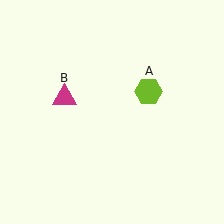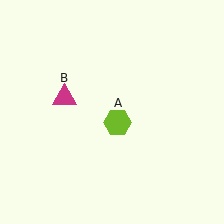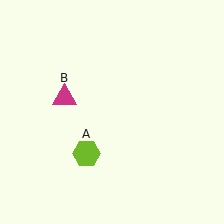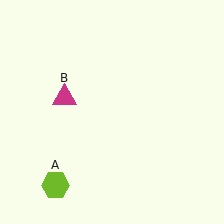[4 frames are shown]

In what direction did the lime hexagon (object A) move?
The lime hexagon (object A) moved down and to the left.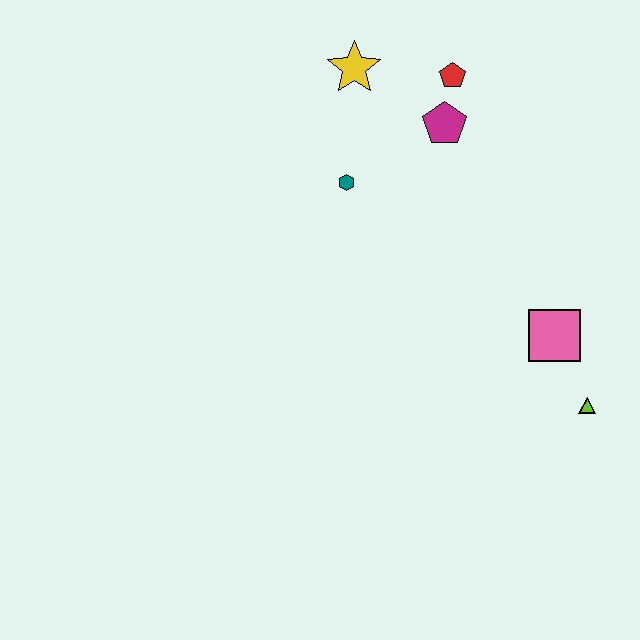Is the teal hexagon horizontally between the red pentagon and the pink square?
No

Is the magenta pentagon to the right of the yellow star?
Yes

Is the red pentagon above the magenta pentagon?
Yes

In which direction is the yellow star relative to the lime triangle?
The yellow star is above the lime triangle.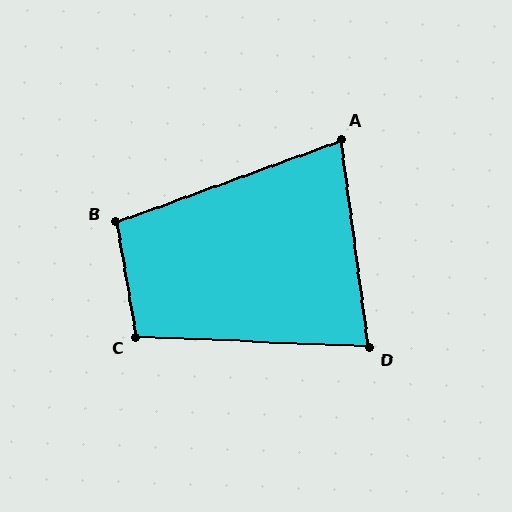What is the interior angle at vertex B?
Approximately 100 degrees (obtuse).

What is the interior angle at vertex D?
Approximately 80 degrees (acute).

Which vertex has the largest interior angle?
C, at approximately 102 degrees.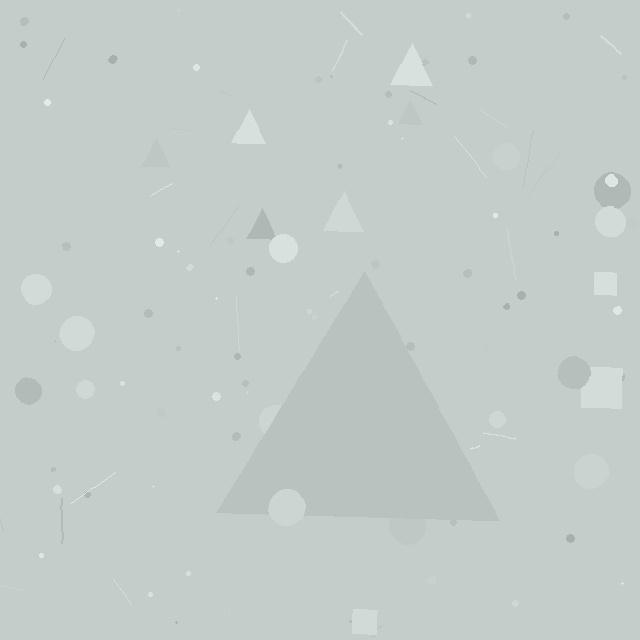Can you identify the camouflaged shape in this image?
The camouflaged shape is a triangle.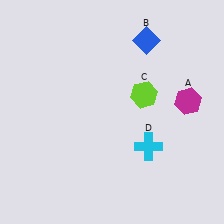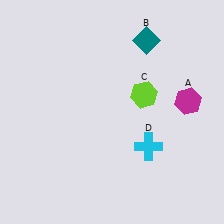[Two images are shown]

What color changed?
The diamond (B) changed from blue in Image 1 to teal in Image 2.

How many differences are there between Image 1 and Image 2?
There is 1 difference between the two images.